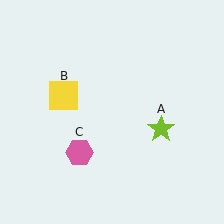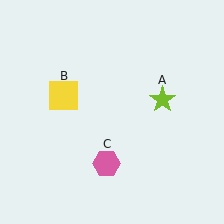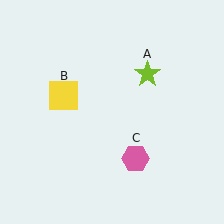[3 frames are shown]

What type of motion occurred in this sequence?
The lime star (object A), pink hexagon (object C) rotated counterclockwise around the center of the scene.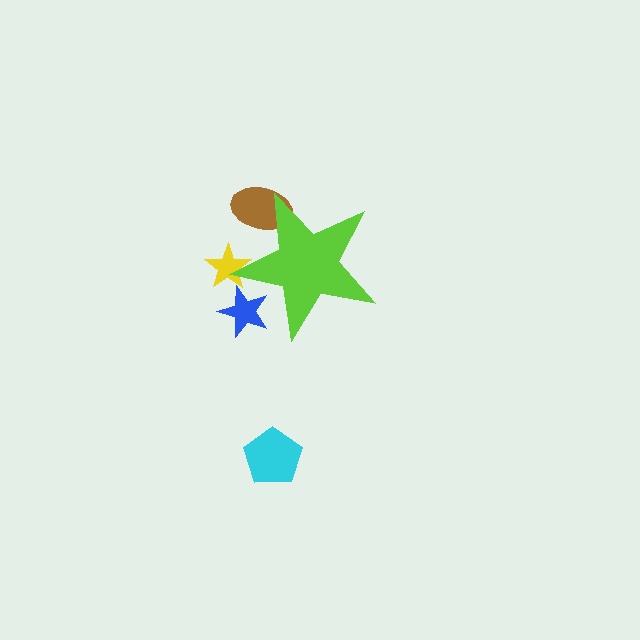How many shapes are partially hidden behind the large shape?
3 shapes are partially hidden.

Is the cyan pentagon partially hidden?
No, the cyan pentagon is fully visible.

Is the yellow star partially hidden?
Yes, the yellow star is partially hidden behind the lime star.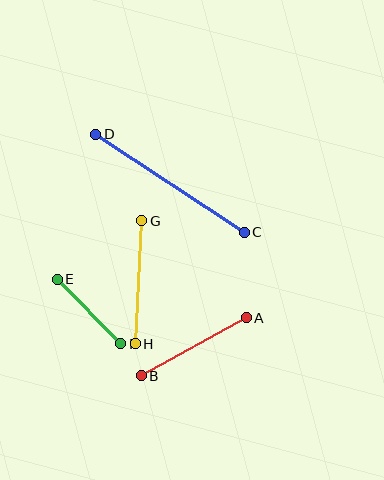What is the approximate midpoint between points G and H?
The midpoint is at approximately (138, 282) pixels.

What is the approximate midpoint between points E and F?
The midpoint is at approximately (89, 311) pixels.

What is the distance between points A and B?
The distance is approximately 120 pixels.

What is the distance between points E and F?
The distance is approximately 90 pixels.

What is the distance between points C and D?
The distance is approximately 178 pixels.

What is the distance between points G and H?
The distance is approximately 124 pixels.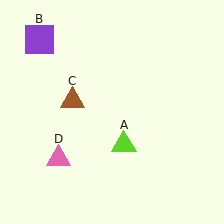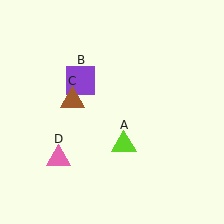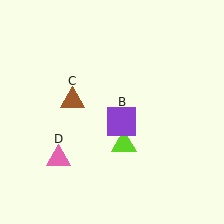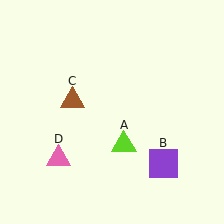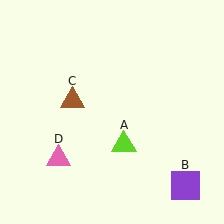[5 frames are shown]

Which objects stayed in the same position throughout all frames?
Lime triangle (object A) and brown triangle (object C) and pink triangle (object D) remained stationary.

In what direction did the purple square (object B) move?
The purple square (object B) moved down and to the right.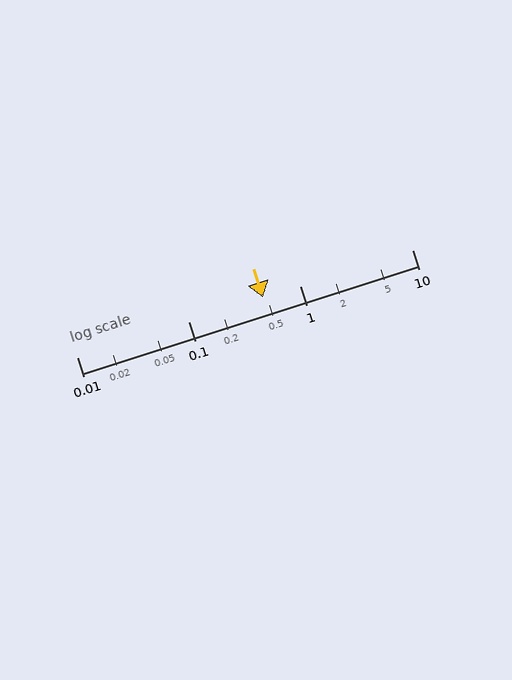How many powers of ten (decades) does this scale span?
The scale spans 3 decades, from 0.01 to 10.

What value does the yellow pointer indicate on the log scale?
The pointer indicates approximately 0.46.